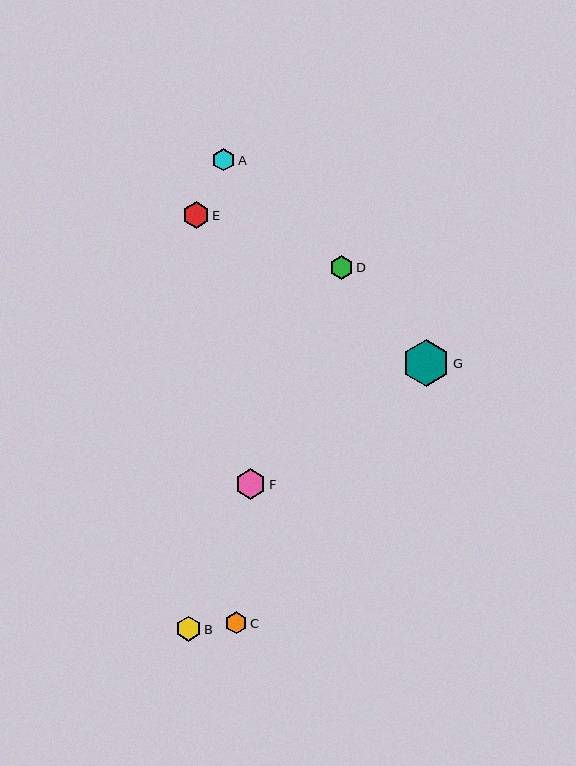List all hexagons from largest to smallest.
From largest to smallest: G, F, E, B, D, A, C.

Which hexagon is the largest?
Hexagon G is the largest with a size of approximately 47 pixels.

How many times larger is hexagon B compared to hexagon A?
Hexagon B is approximately 1.1 times the size of hexagon A.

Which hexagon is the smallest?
Hexagon C is the smallest with a size of approximately 22 pixels.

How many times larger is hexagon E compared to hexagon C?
Hexagon E is approximately 1.2 times the size of hexagon C.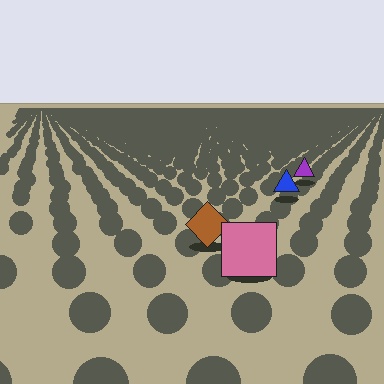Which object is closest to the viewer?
The pink square is closest. The texture marks near it are larger and more spread out.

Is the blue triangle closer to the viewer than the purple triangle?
Yes. The blue triangle is closer — you can tell from the texture gradient: the ground texture is coarser near it.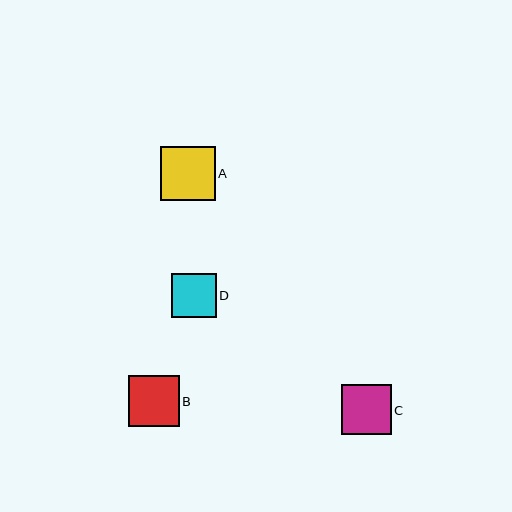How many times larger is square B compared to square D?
Square B is approximately 1.1 times the size of square D.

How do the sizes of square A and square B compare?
Square A and square B are approximately the same size.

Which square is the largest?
Square A is the largest with a size of approximately 54 pixels.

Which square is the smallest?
Square D is the smallest with a size of approximately 44 pixels.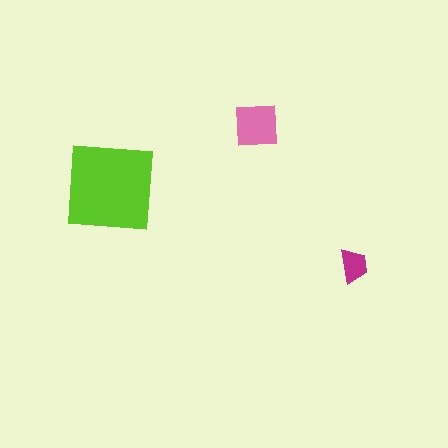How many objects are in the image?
There are 3 objects in the image.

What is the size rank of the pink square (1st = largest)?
2nd.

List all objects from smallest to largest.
The magenta trapezoid, the pink square, the lime square.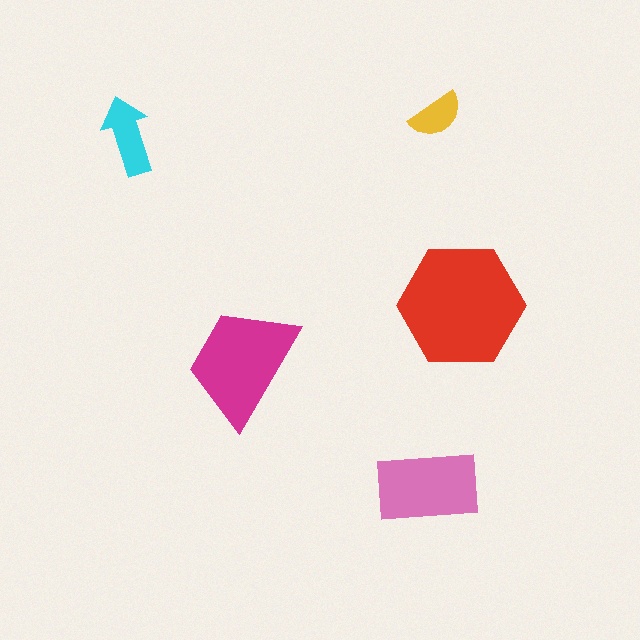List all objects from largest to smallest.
The red hexagon, the magenta trapezoid, the pink rectangle, the cyan arrow, the yellow semicircle.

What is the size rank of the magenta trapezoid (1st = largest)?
2nd.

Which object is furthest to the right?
The red hexagon is rightmost.